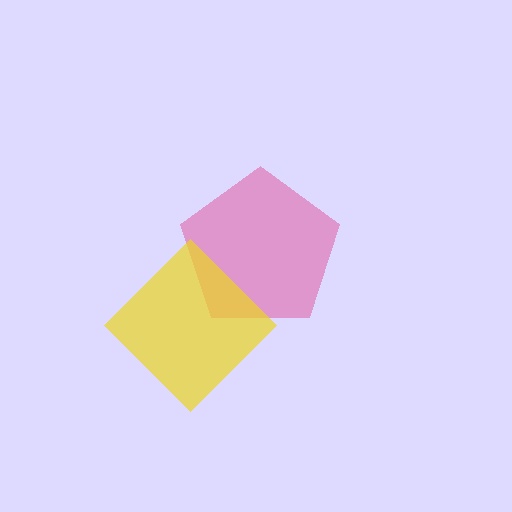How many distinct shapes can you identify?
There are 2 distinct shapes: a pink pentagon, a yellow diamond.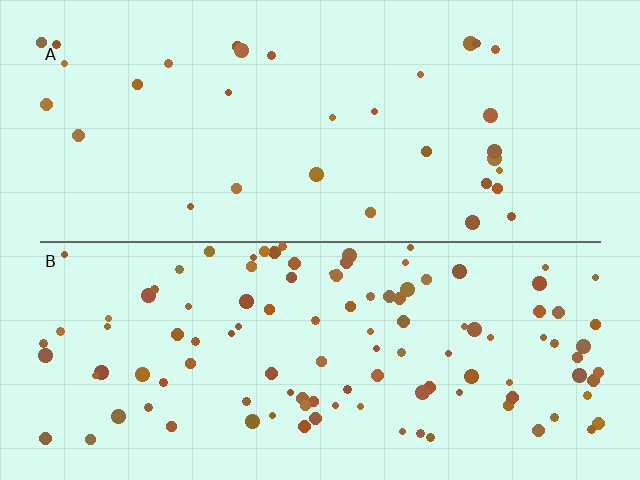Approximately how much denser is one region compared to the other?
Approximately 3.4× — region B over region A.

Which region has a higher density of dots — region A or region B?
B (the bottom).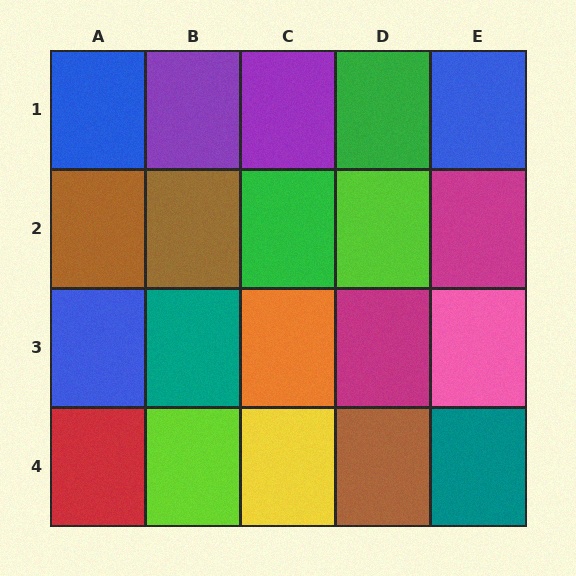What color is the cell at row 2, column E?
Magenta.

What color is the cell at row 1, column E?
Blue.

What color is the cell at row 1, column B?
Purple.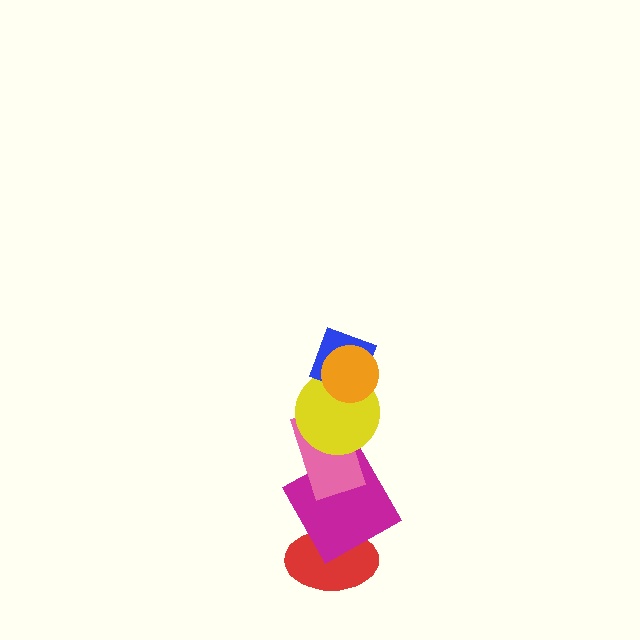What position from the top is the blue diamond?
The blue diamond is 2nd from the top.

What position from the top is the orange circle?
The orange circle is 1st from the top.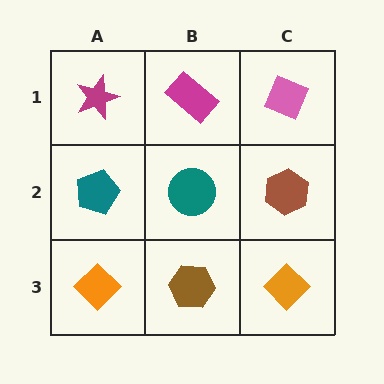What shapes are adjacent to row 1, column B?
A teal circle (row 2, column B), a magenta star (row 1, column A), a pink diamond (row 1, column C).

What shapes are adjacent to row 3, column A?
A teal pentagon (row 2, column A), a brown hexagon (row 3, column B).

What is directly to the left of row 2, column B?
A teal pentagon.